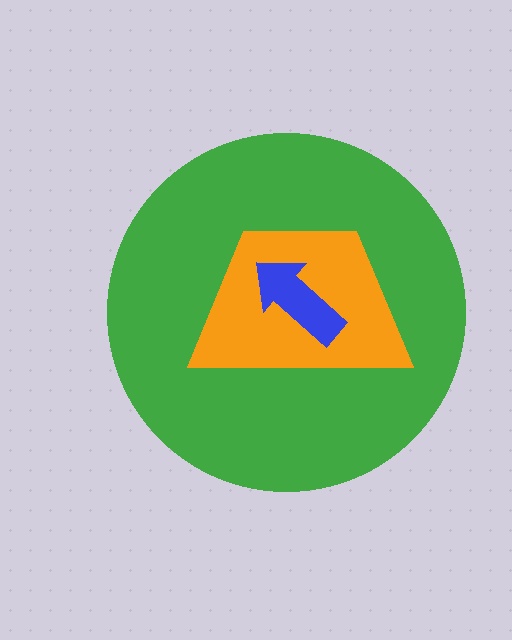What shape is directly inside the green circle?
The orange trapezoid.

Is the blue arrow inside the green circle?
Yes.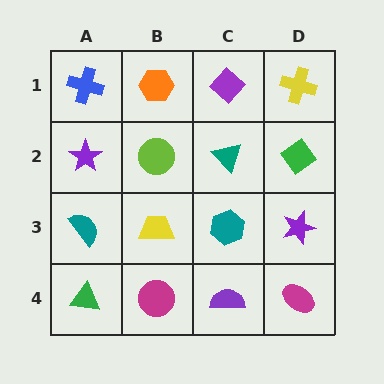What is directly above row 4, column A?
A teal semicircle.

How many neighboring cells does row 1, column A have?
2.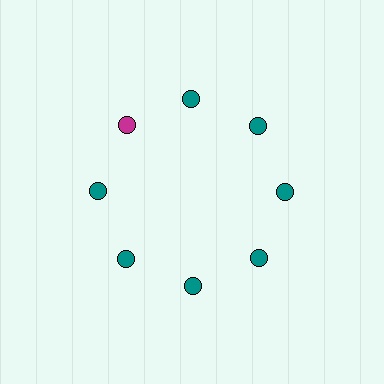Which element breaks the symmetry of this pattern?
The magenta circle at roughly the 10 o'clock position breaks the symmetry. All other shapes are teal circles.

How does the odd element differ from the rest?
It has a different color: magenta instead of teal.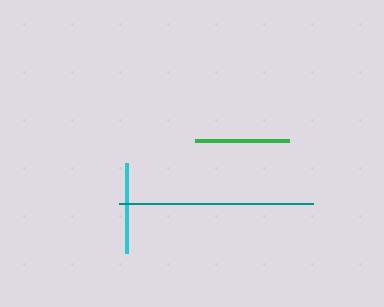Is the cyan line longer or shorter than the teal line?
The teal line is longer than the cyan line.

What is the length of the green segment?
The green segment is approximately 95 pixels long.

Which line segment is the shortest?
The cyan line is the shortest at approximately 90 pixels.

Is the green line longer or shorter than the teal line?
The teal line is longer than the green line.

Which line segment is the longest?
The teal line is the longest at approximately 195 pixels.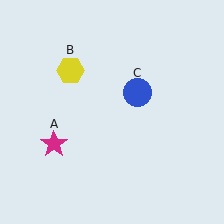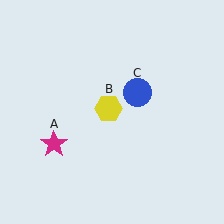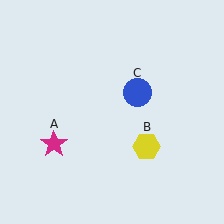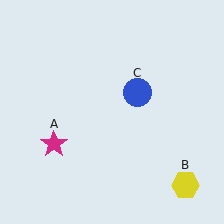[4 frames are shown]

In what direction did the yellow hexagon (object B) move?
The yellow hexagon (object B) moved down and to the right.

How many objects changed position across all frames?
1 object changed position: yellow hexagon (object B).